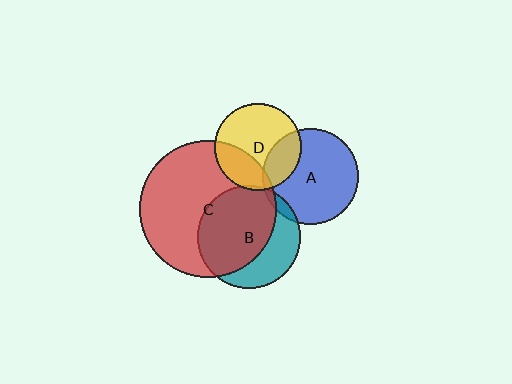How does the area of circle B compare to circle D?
Approximately 1.4 times.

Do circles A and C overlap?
Yes.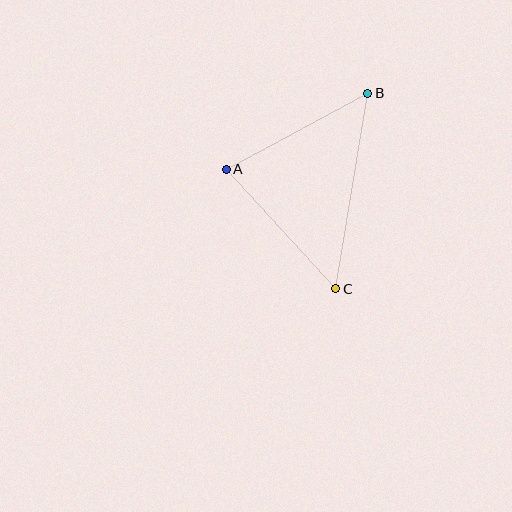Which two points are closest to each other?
Points A and B are closest to each other.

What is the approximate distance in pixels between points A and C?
The distance between A and C is approximately 162 pixels.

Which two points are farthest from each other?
Points B and C are farthest from each other.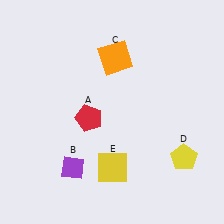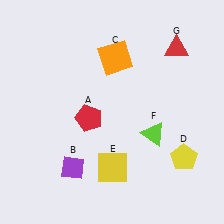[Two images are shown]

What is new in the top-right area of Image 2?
A red triangle (G) was added in the top-right area of Image 2.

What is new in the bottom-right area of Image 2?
A lime triangle (F) was added in the bottom-right area of Image 2.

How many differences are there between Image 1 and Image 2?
There are 2 differences between the two images.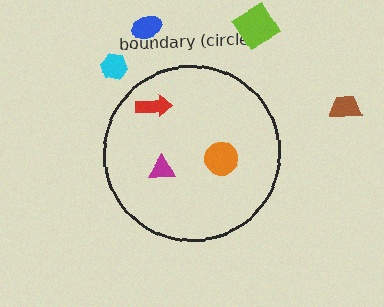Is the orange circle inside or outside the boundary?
Inside.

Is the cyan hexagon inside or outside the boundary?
Outside.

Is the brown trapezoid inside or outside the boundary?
Outside.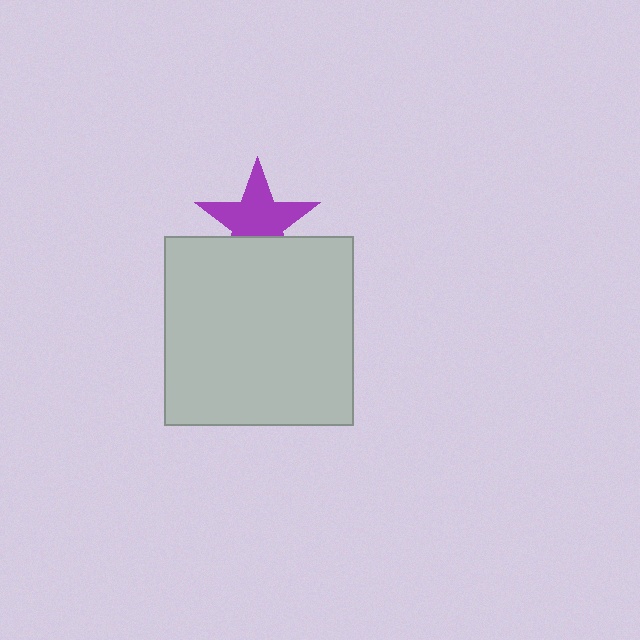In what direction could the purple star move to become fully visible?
The purple star could move up. That would shift it out from behind the light gray square entirely.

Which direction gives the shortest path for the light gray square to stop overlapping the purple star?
Moving down gives the shortest separation.